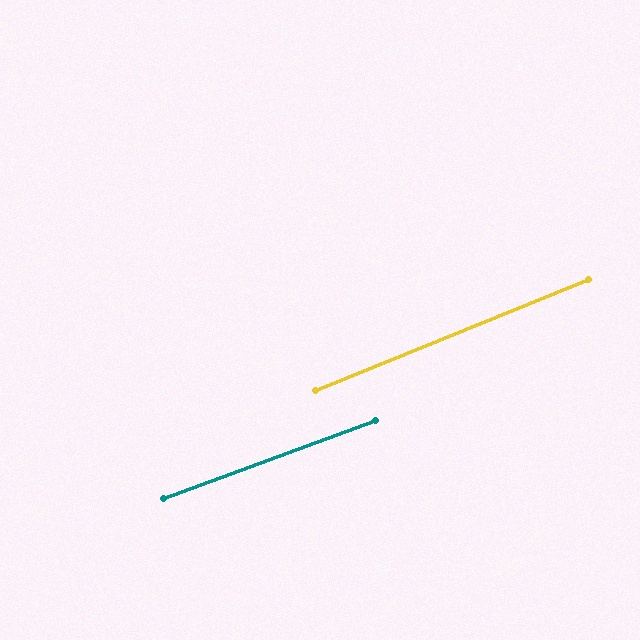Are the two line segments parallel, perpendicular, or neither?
Parallel — their directions differ by only 2.0°.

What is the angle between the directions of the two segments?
Approximately 2 degrees.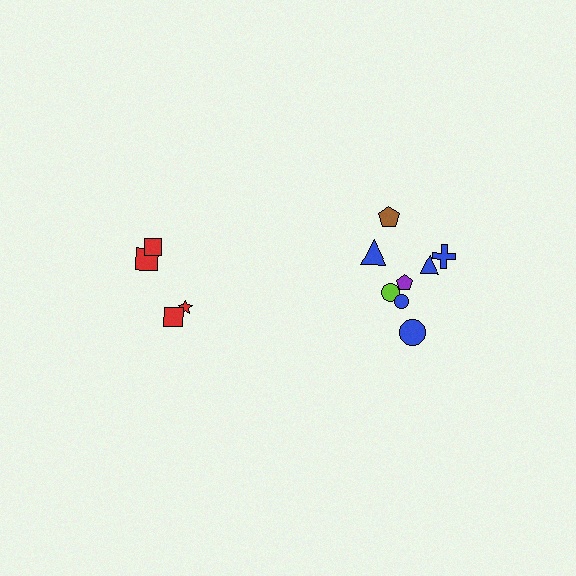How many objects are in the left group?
There are 4 objects.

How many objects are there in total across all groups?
There are 12 objects.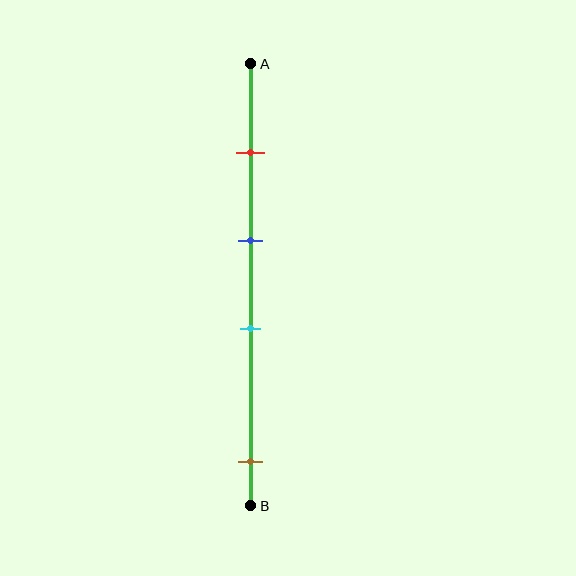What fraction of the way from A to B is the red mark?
The red mark is approximately 20% (0.2) of the way from A to B.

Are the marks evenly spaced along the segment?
No, the marks are not evenly spaced.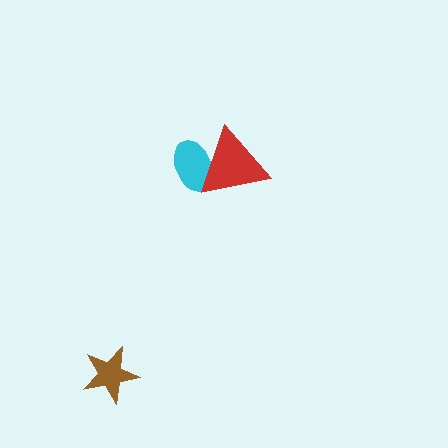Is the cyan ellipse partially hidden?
Yes, it is partially covered by another shape.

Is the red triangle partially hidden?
No, no other shape covers it.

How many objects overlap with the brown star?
0 objects overlap with the brown star.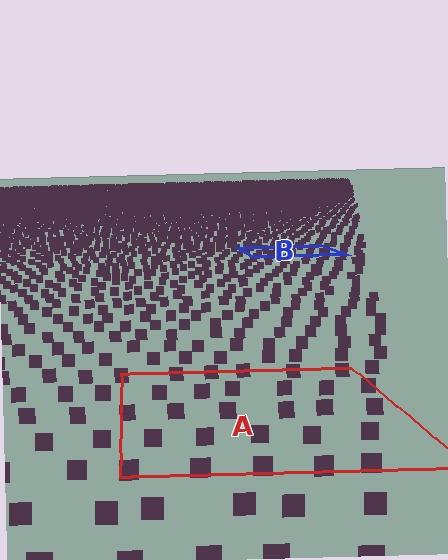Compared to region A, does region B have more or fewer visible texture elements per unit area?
Region B has more texture elements per unit area — they are packed more densely because it is farther away.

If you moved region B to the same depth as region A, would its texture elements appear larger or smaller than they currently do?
They would appear larger. At a closer depth, the same texture elements are projected at a bigger on-screen size.